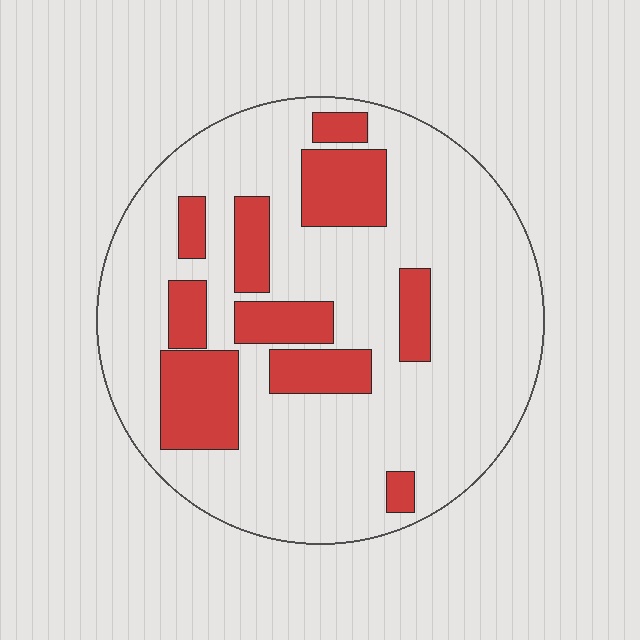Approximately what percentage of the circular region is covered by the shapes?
Approximately 25%.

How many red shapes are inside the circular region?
10.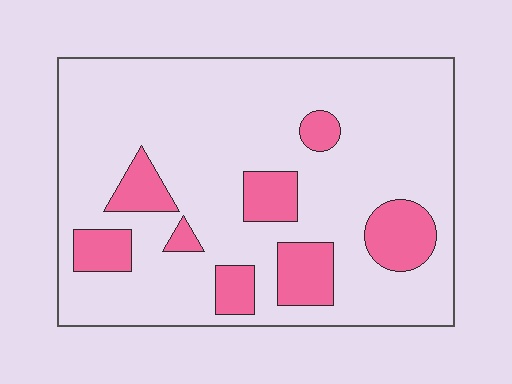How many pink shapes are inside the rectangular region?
8.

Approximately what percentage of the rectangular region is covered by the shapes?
Approximately 20%.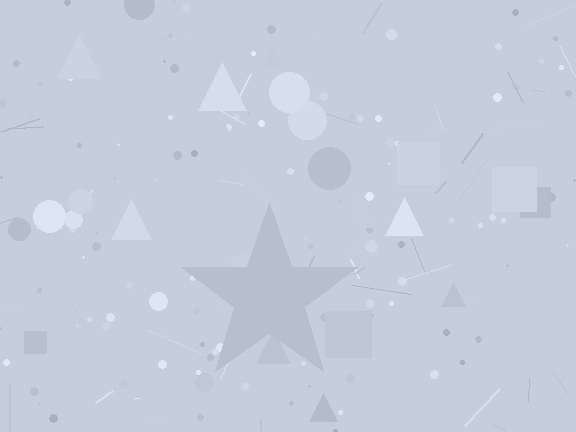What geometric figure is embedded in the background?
A star is embedded in the background.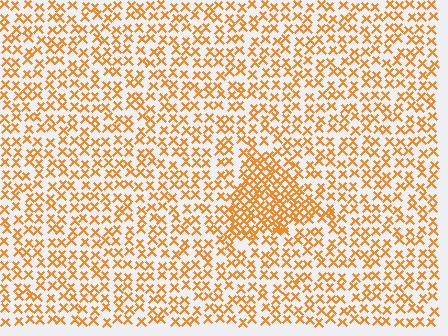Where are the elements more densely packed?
The elements are more densely packed inside the triangle boundary.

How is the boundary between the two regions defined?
The boundary is defined by a change in element density (approximately 2.0x ratio). All elements are the same color, size, and shape.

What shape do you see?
I see a triangle.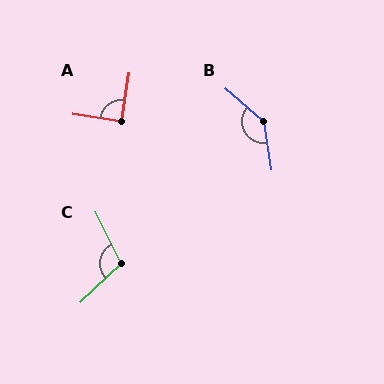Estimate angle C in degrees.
Approximately 107 degrees.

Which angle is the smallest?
A, at approximately 90 degrees.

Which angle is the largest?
B, at approximately 140 degrees.